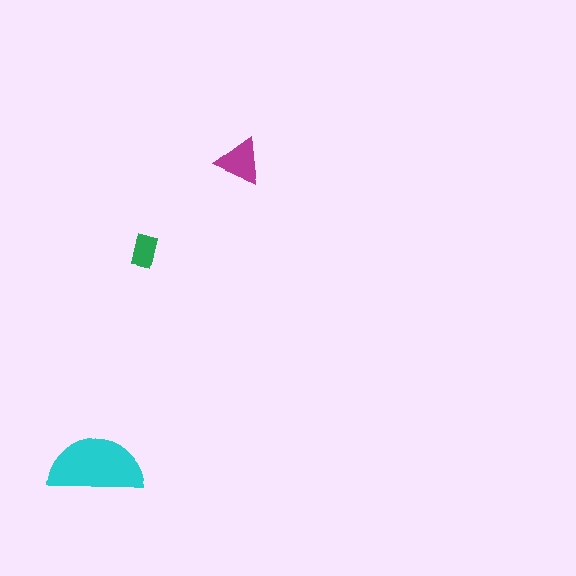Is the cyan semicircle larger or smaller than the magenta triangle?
Larger.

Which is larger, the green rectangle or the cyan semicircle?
The cyan semicircle.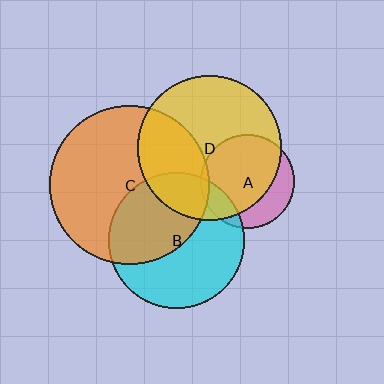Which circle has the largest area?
Circle C (orange).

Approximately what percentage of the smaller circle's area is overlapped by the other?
Approximately 70%.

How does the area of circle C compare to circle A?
Approximately 2.9 times.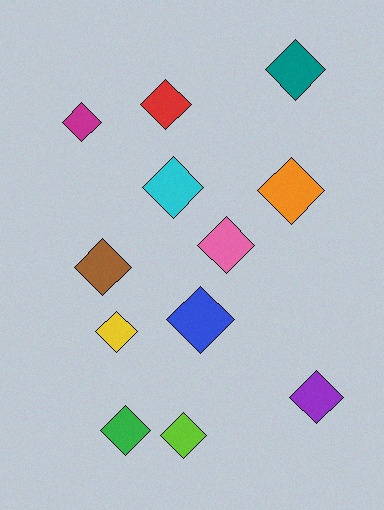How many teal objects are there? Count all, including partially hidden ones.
There is 1 teal object.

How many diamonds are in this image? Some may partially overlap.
There are 12 diamonds.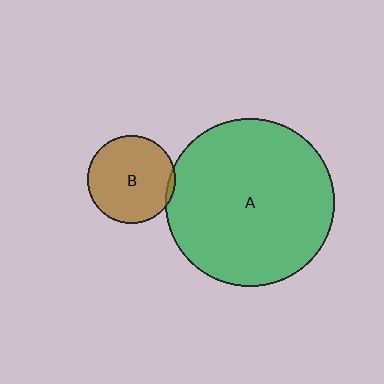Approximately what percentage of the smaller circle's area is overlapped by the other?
Approximately 5%.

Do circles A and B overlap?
Yes.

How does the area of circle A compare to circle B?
Approximately 3.7 times.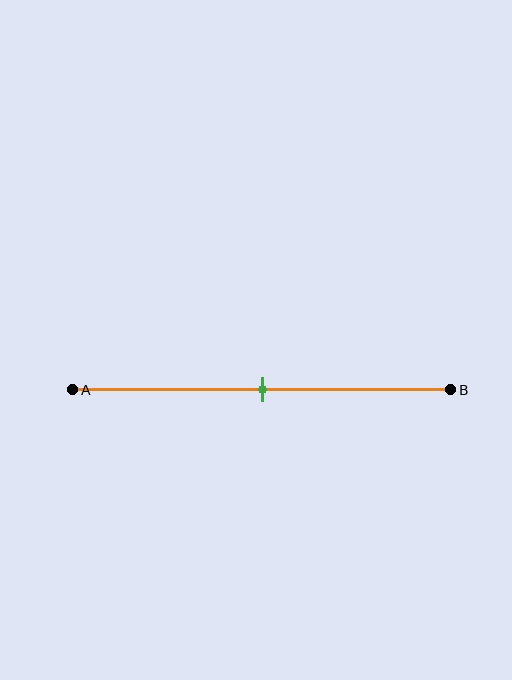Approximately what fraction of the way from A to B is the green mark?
The green mark is approximately 50% of the way from A to B.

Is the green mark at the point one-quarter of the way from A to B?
No, the mark is at about 50% from A, not at the 25% one-quarter point.